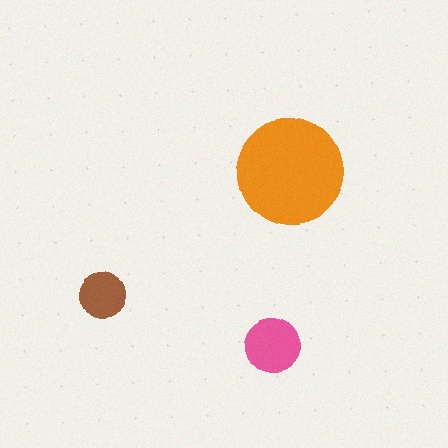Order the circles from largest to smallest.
the orange one, the pink one, the brown one.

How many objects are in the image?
There are 3 objects in the image.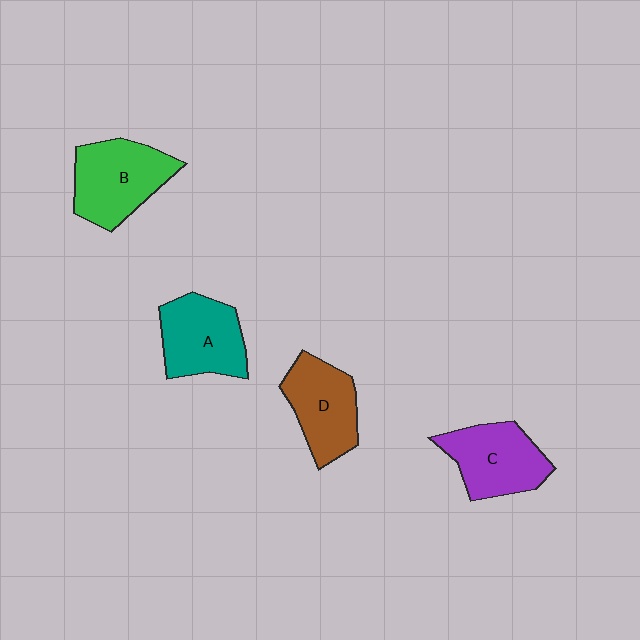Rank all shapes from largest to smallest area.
From largest to smallest: B (green), C (purple), A (teal), D (brown).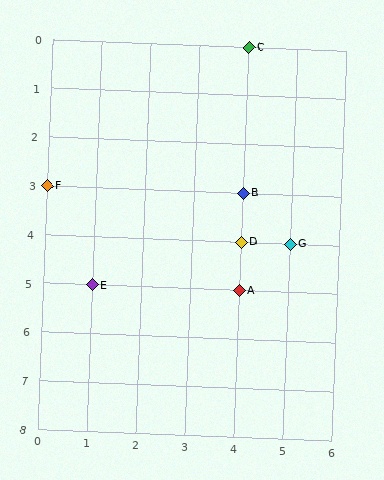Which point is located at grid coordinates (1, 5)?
Point E is at (1, 5).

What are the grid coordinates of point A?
Point A is at grid coordinates (4, 5).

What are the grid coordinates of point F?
Point F is at grid coordinates (0, 3).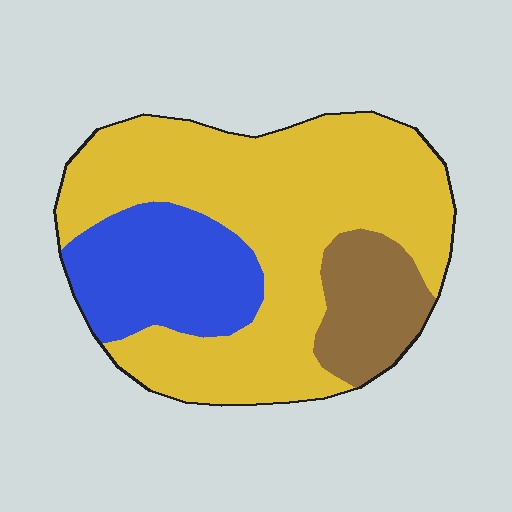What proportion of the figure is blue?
Blue takes up about one fifth (1/5) of the figure.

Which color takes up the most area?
Yellow, at roughly 65%.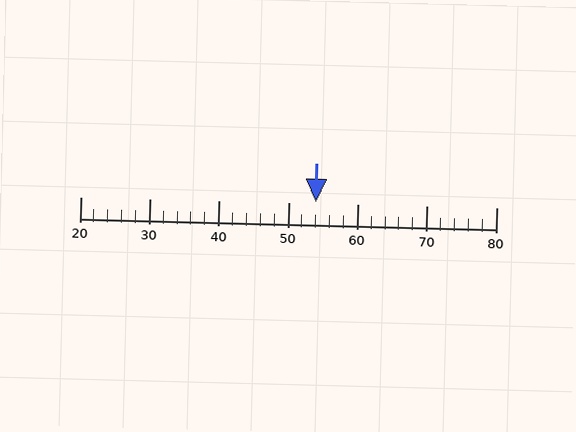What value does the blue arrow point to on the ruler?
The blue arrow points to approximately 54.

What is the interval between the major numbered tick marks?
The major tick marks are spaced 10 units apart.